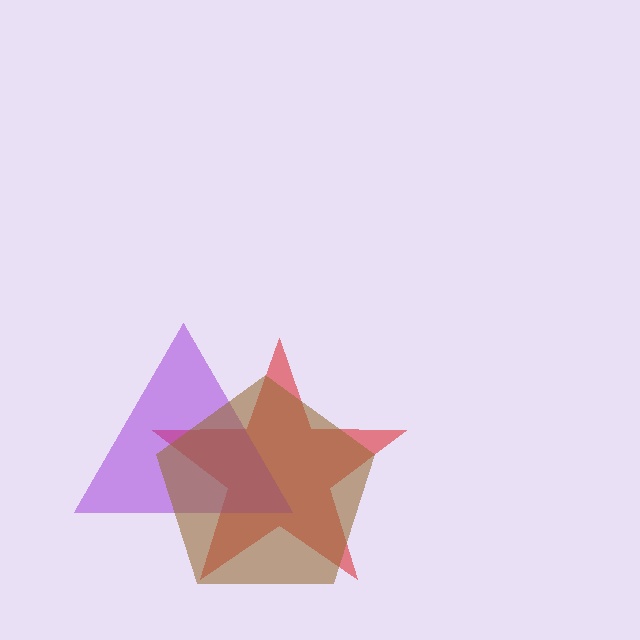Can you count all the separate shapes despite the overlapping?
Yes, there are 3 separate shapes.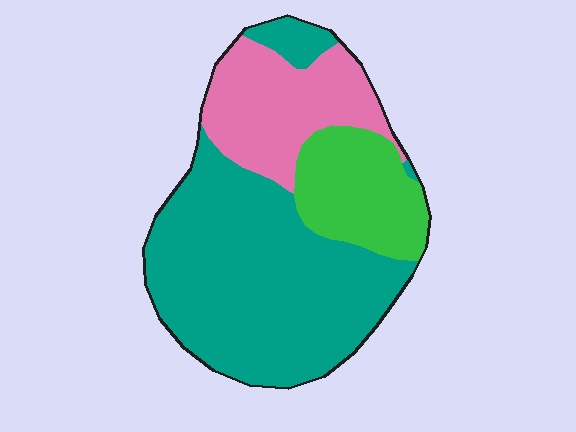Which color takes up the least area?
Green, at roughly 20%.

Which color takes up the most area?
Teal, at roughly 60%.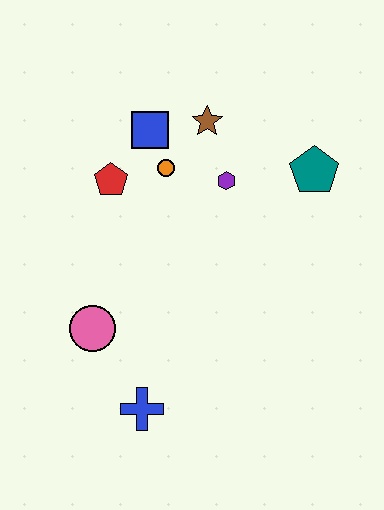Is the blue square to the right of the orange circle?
No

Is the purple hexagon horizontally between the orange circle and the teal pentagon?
Yes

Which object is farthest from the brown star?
The blue cross is farthest from the brown star.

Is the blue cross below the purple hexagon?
Yes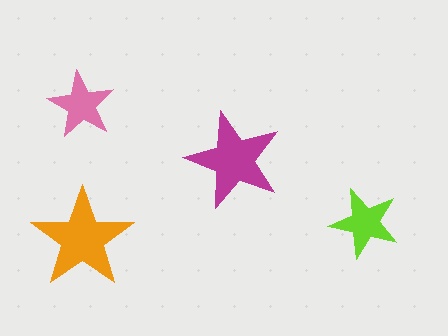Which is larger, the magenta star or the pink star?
The magenta one.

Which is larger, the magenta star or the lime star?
The magenta one.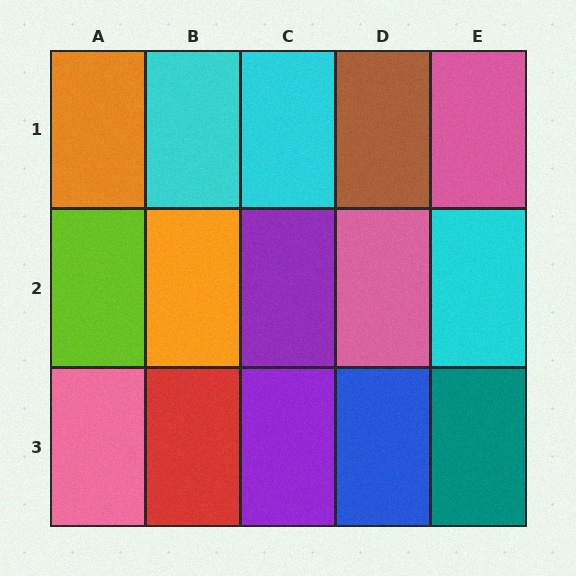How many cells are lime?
1 cell is lime.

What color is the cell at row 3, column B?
Red.